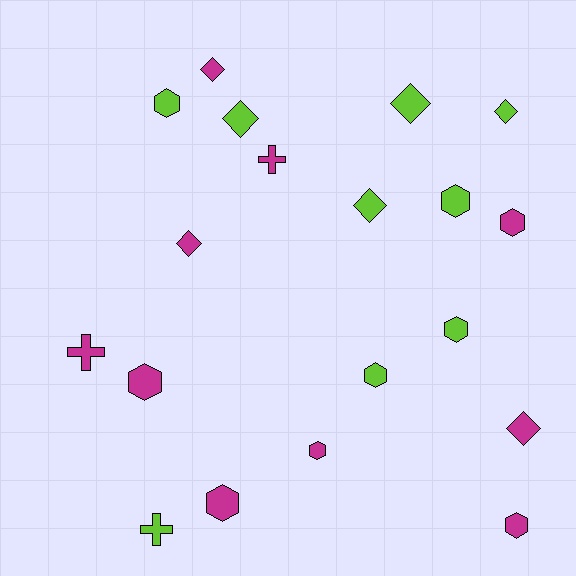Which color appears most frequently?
Magenta, with 10 objects.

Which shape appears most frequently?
Hexagon, with 9 objects.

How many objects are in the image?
There are 19 objects.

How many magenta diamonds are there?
There are 3 magenta diamonds.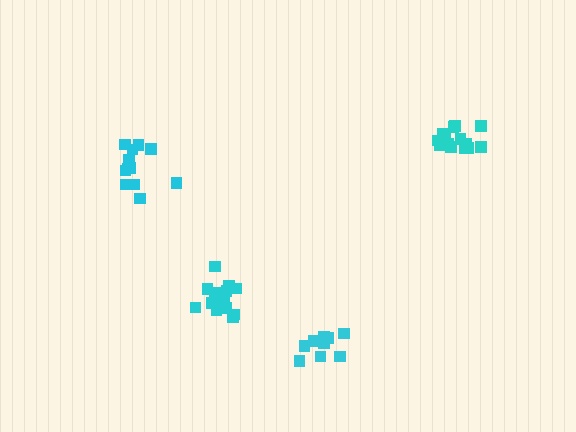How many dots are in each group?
Group 1: 12 dots, Group 2: 14 dots, Group 3: 14 dots, Group 4: 10 dots (50 total).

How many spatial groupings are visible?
There are 4 spatial groupings.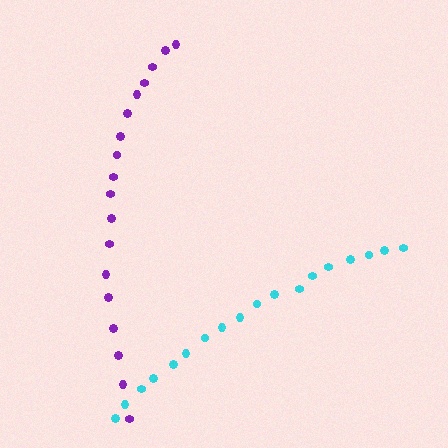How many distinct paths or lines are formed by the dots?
There are 2 distinct paths.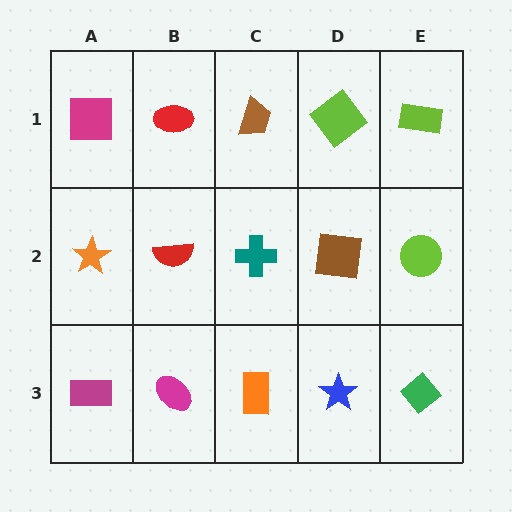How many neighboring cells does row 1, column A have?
2.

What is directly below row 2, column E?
A green diamond.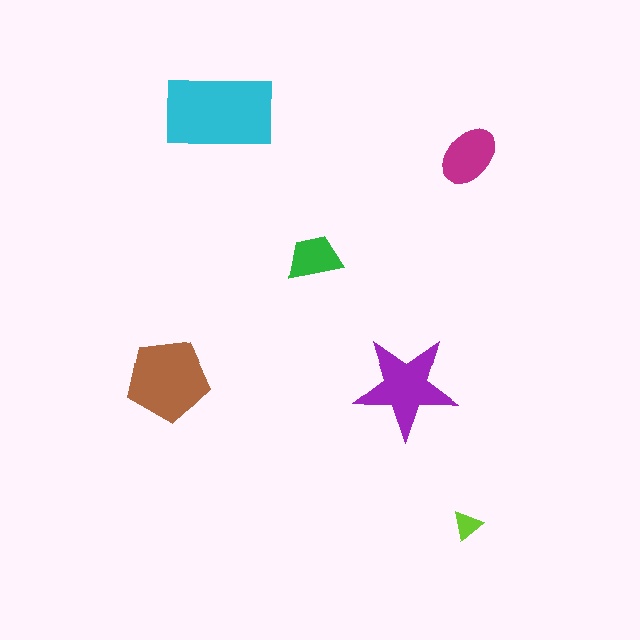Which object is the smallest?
The lime triangle.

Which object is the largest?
The cyan rectangle.